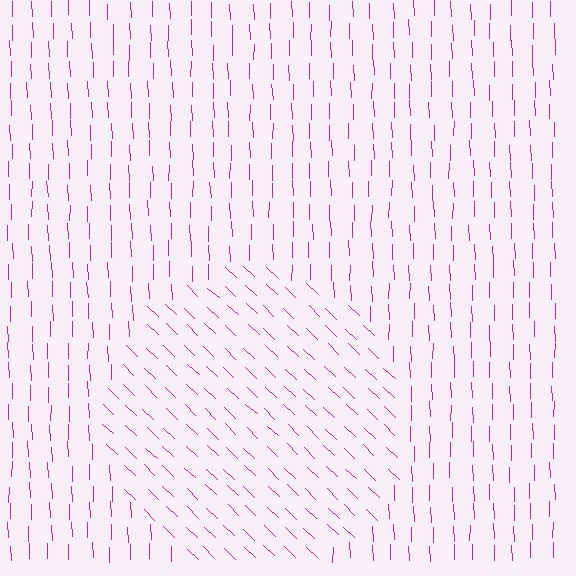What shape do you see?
I see a circle.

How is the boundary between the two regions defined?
The boundary is defined purely by a change in line orientation (approximately 45 degrees difference). All lines are the same color and thickness.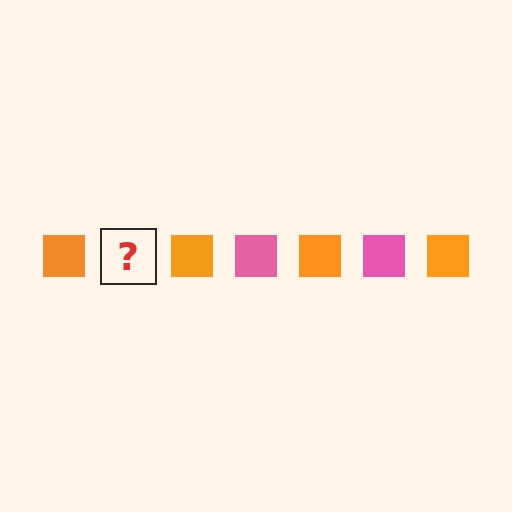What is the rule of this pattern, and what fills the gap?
The rule is that the pattern cycles through orange, pink squares. The gap should be filled with a pink square.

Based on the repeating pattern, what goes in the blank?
The blank should be a pink square.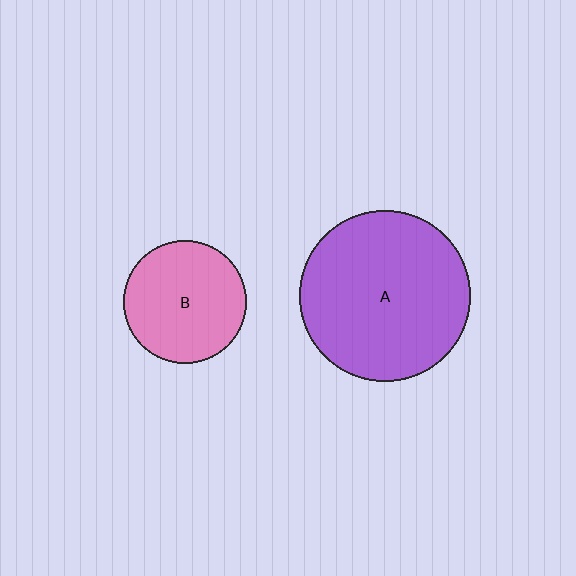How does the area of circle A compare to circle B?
Approximately 1.9 times.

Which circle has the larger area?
Circle A (purple).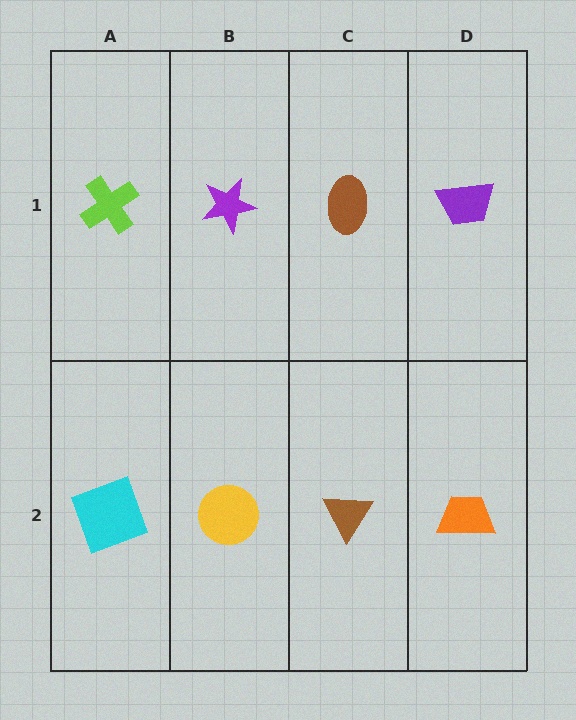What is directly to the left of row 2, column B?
A cyan square.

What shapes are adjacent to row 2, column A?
A lime cross (row 1, column A), a yellow circle (row 2, column B).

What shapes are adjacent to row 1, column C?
A brown triangle (row 2, column C), a purple star (row 1, column B), a purple trapezoid (row 1, column D).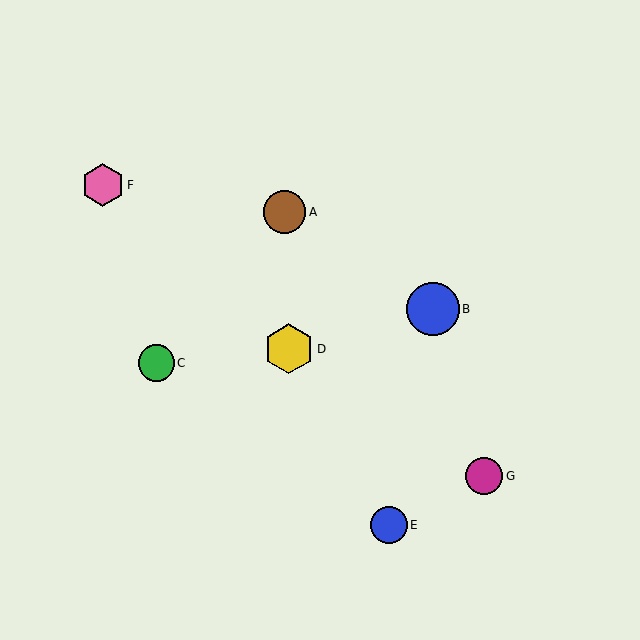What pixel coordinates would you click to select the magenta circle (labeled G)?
Click at (484, 476) to select the magenta circle G.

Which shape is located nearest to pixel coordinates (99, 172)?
The pink hexagon (labeled F) at (103, 185) is nearest to that location.